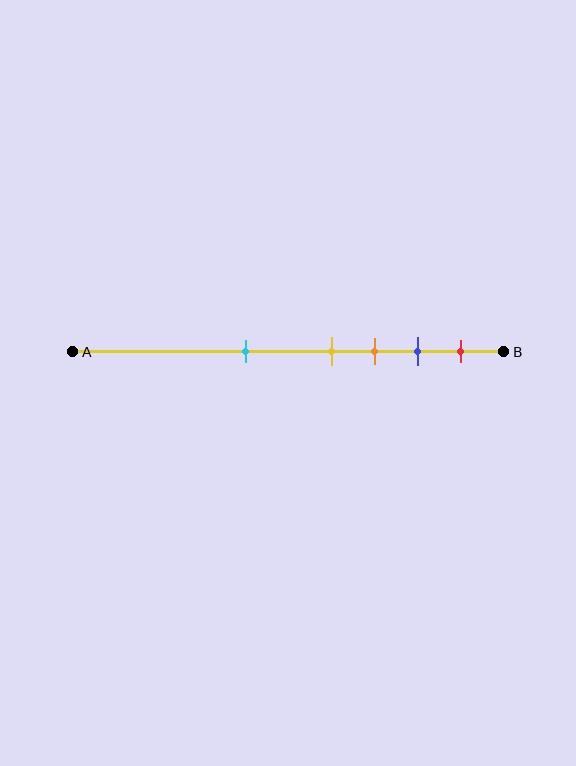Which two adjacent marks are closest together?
The yellow and orange marks are the closest adjacent pair.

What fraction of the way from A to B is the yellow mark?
The yellow mark is approximately 60% (0.6) of the way from A to B.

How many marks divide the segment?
There are 5 marks dividing the segment.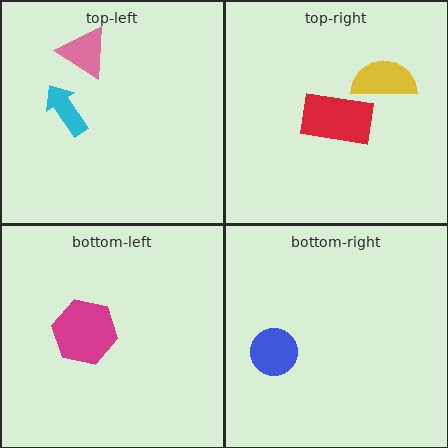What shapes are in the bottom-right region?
The blue circle.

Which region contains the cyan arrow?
The top-left region.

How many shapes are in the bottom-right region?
1.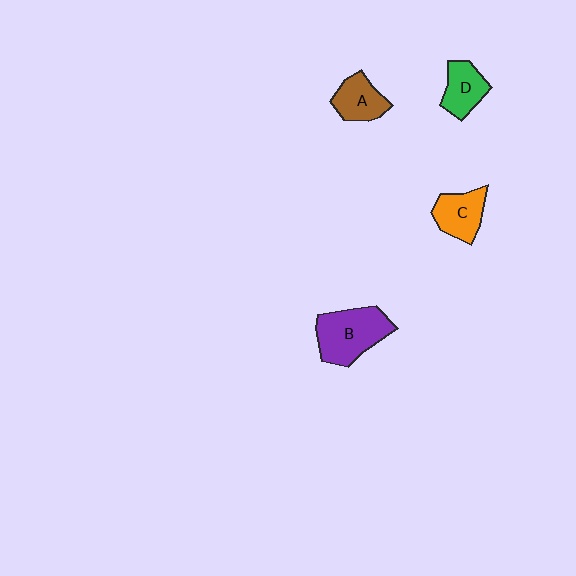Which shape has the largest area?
Shape B (purple).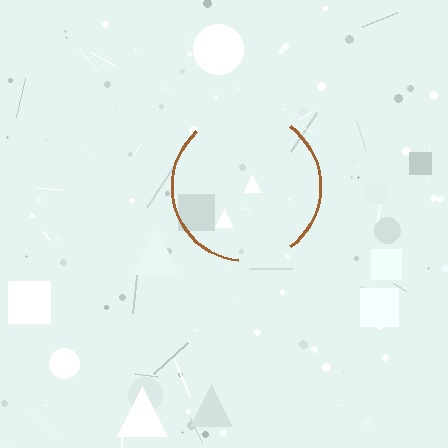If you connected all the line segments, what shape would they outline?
They would outline a circle.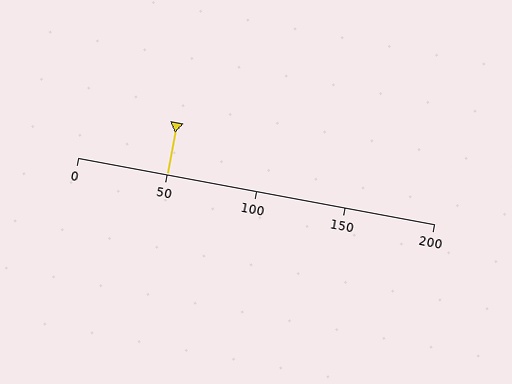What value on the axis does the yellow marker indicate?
The marker indicates approximately 50.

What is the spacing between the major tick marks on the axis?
The major ticks are spaced 50 apart.